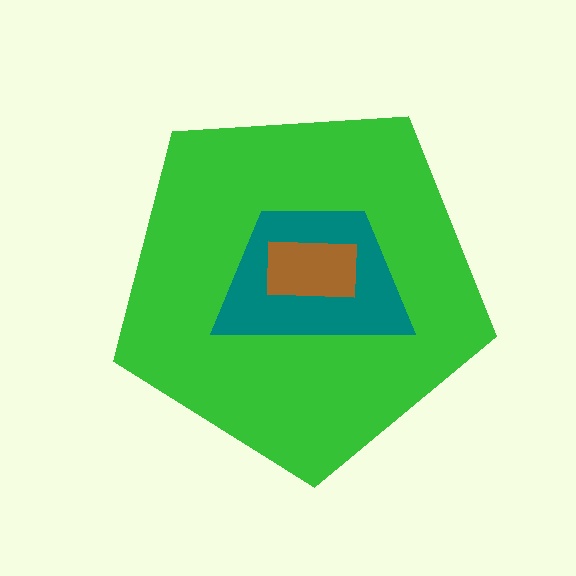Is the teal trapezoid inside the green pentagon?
Yes.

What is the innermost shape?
The brown rectangle.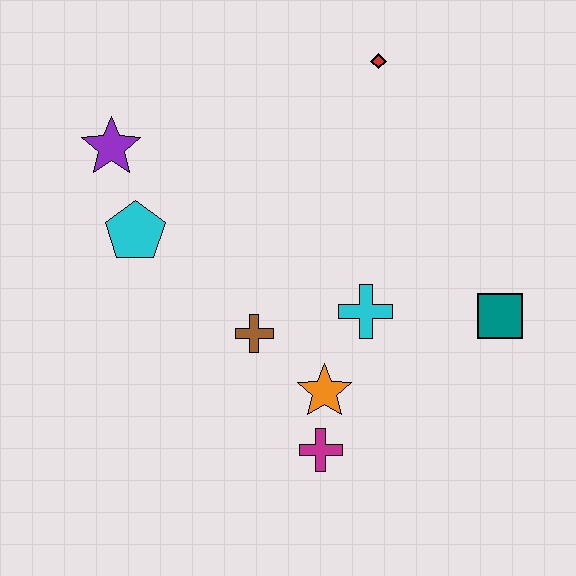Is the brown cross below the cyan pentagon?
Yes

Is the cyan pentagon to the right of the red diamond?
No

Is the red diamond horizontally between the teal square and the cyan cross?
Yes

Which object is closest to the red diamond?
The cyan cross is closest to the red diamond.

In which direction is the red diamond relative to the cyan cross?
The red diamond is above the cyan cross.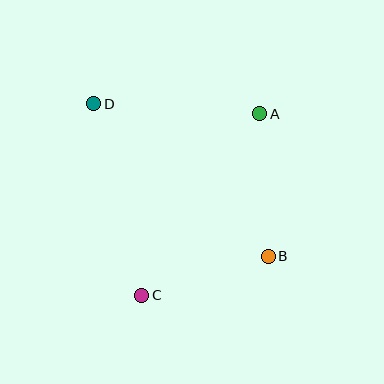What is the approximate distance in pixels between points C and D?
The distance between C and D is approximately 197 pixels.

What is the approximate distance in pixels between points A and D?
The distance between A and D is approximately 166 pixels.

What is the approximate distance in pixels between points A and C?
The distance between A and C is approximately 216 pixels.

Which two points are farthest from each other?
Points B and D are farthest from each other.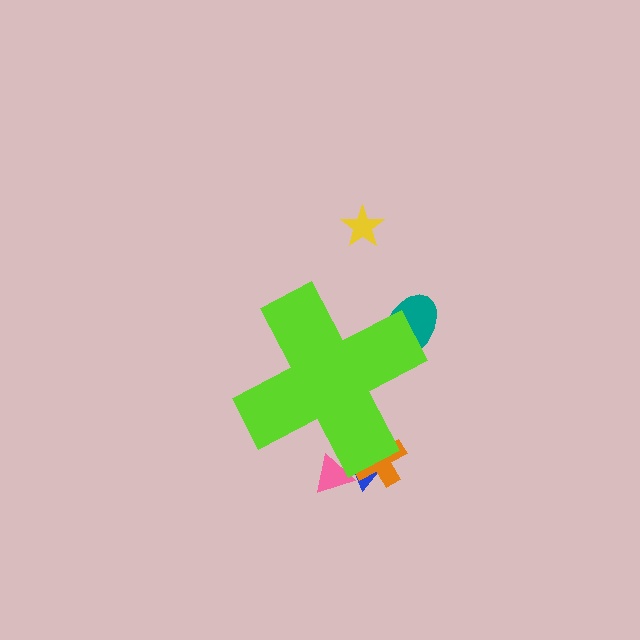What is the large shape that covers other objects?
A lime cross.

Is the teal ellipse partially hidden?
Yes, the teal ellipse is partially hidden behind the lime cross.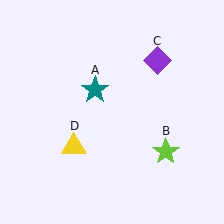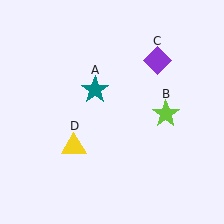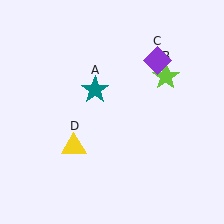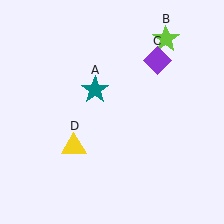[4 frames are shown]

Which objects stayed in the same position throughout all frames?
Teal star (object A) and purple diamond (object C) and yellow triangle (object D) remained stationary.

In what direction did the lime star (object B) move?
The lime star (object B) moved up.